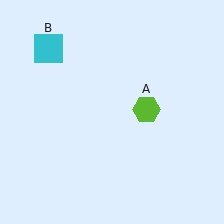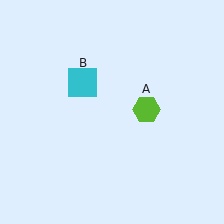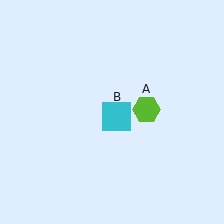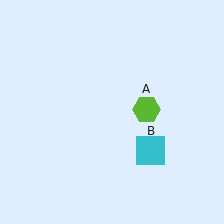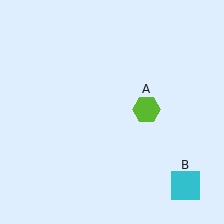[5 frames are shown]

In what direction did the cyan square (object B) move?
The cyan square (object B) moved down and to the right.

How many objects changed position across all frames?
1 object changed position: cyan square (object B).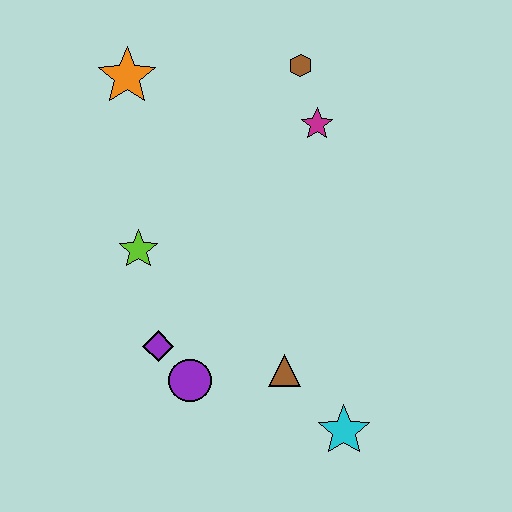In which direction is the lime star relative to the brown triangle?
The lime star is to the left of the brown triangle.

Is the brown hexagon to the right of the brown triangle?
Yes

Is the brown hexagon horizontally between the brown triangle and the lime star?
No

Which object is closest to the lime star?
The purple diamond is closest to the lime star.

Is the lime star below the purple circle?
No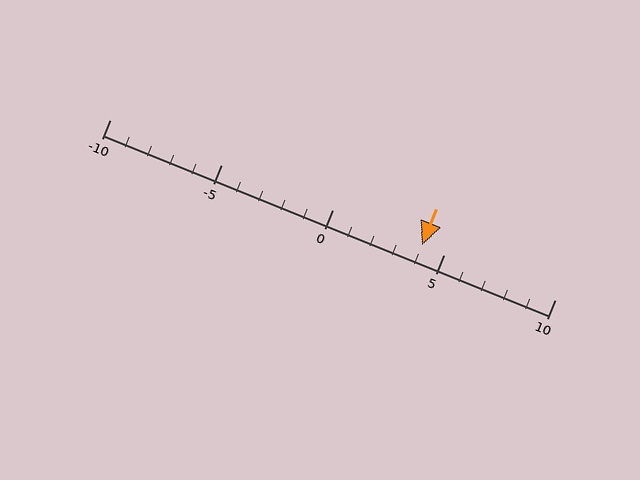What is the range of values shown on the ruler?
The ruler shows values from -10 to 10.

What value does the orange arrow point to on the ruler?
The orange arrow points to approximately 4.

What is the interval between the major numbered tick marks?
The major tick marks are spaced 5 units apart.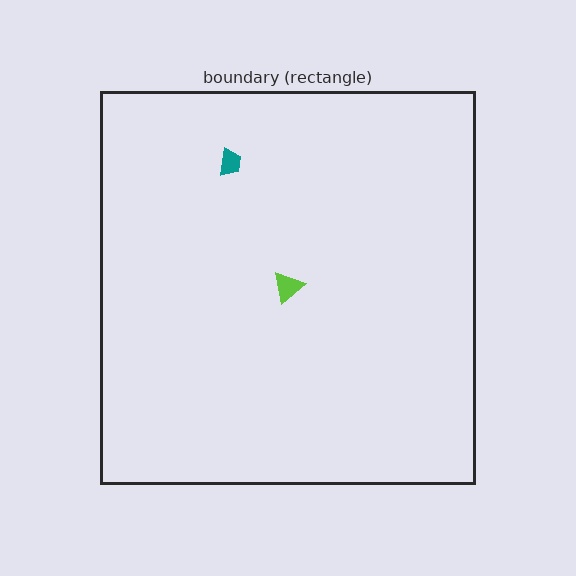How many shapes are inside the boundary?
2 inside, 0 outside.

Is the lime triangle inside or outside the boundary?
Inside.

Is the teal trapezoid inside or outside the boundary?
Inside.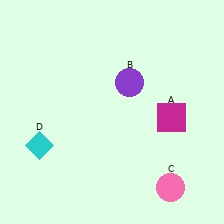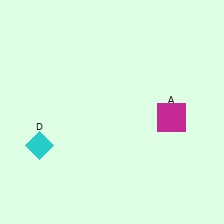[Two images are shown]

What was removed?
The purple circle (B), the pink circle (C) were removed in Image 2.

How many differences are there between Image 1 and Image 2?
There are 2 differences between the two images.